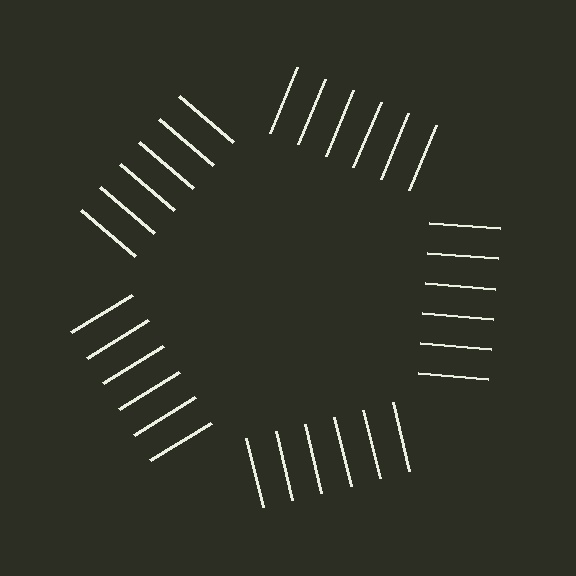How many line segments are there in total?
30 — 6 along each of the 5 edges.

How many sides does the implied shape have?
5 sides — the line-ends trace a pentagon.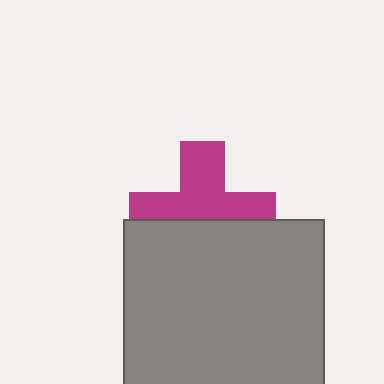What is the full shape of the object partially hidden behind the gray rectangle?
The partially hidden object is a magenta cross.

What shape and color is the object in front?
The object in front is a gray rectangle.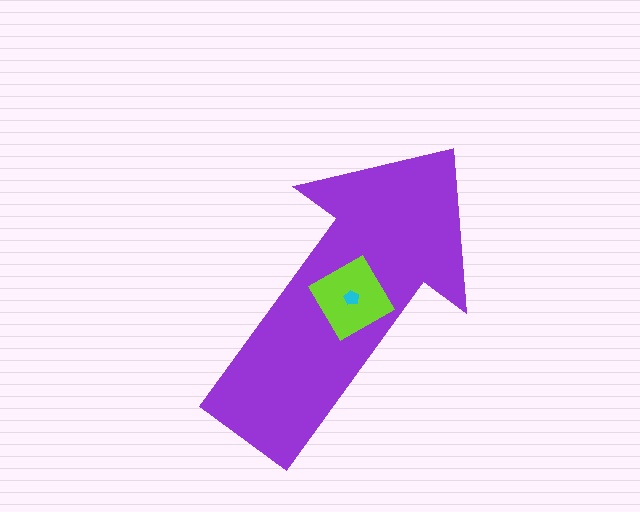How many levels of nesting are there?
3.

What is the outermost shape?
The purple arrow.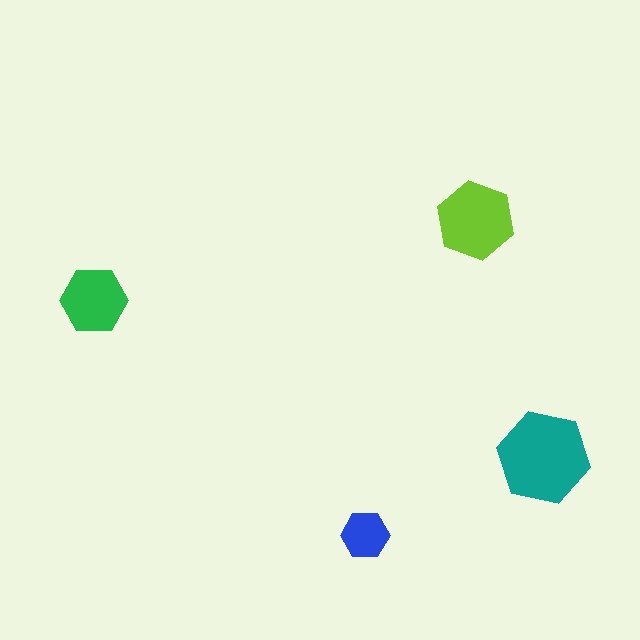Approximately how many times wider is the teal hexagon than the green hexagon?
About 1.5 times wider.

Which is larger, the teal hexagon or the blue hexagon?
The teal one.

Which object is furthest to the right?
The teal hexagon is rightmost.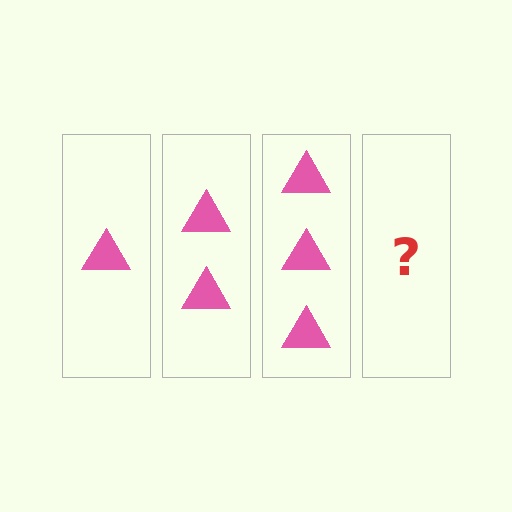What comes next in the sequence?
The next element should be 4 triangles.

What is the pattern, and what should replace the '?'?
The pattern is that each step adds one more triangle. The '?' should be 4 triangles.